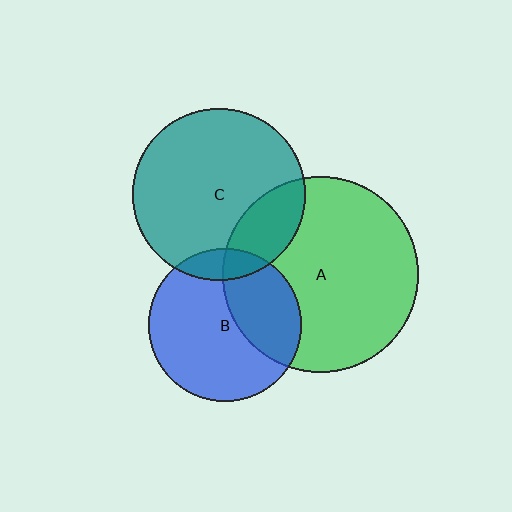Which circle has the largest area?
Circle A (green).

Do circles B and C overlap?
Yes.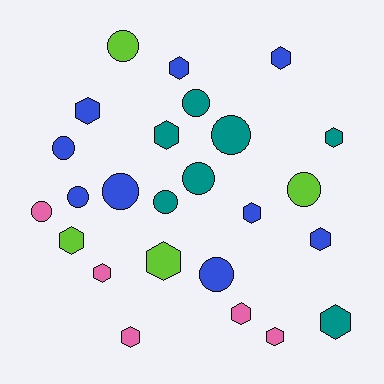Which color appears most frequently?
Blue, with 9 objects.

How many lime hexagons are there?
There are 2 lime hexagons.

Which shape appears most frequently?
Hexagon, with 14 objects.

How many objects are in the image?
There are 25 objects.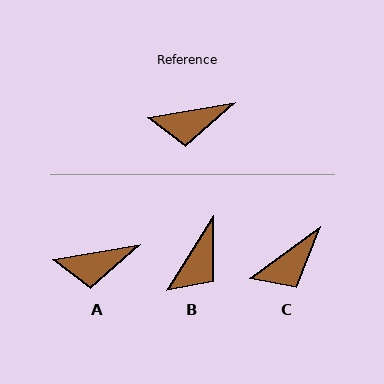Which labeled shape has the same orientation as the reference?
A.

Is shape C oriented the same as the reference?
No, it is off by about 27 degrees.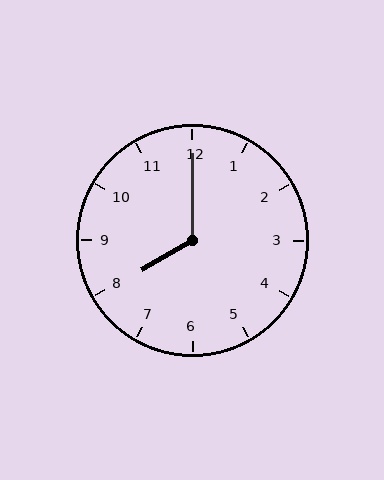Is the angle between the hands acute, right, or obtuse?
It is obtuse.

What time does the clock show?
8:00.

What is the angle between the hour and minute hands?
Approximately 120 degrees.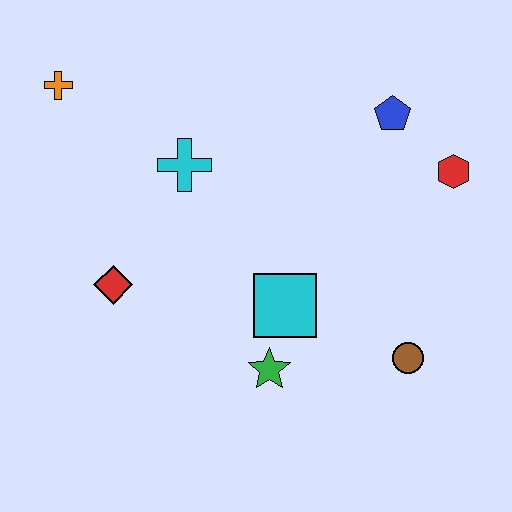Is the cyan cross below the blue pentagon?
Yes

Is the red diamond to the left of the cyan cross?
Yes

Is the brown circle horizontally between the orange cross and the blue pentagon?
No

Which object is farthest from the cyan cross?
The brown circle is farthest from the cyan cross.